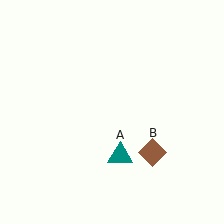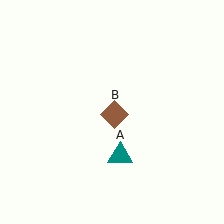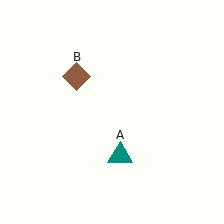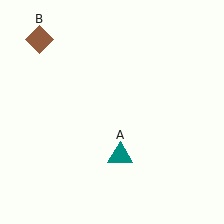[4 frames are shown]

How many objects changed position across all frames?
1 object changed position: brown diamond (object B).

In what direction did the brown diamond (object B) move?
The brown diamond (object B) moved up and to the left.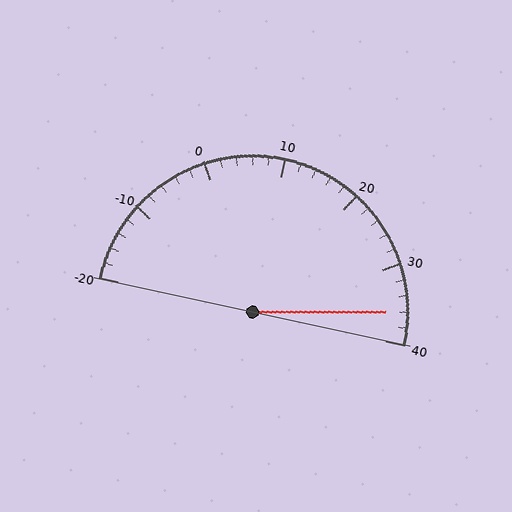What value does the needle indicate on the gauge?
The needle indicates approximately 36.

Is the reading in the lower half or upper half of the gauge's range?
The reading is in the upper half of the range (-20 to 40).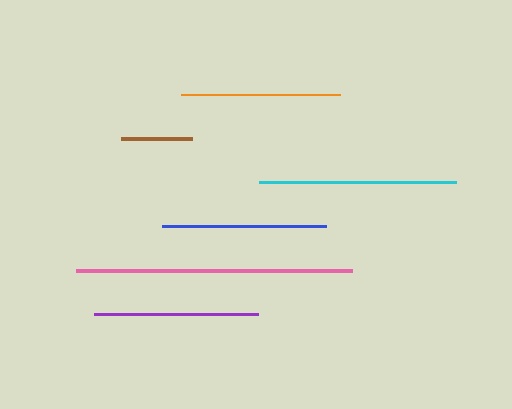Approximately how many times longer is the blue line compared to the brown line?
The blue line is approximately 2.3 times the length of the brown line.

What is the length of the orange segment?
The orange segment is approximately 159 pixels long.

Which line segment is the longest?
The pink line is the longest at approximately 276 pixels.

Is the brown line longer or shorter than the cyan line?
The cyan line is longer than the brown line.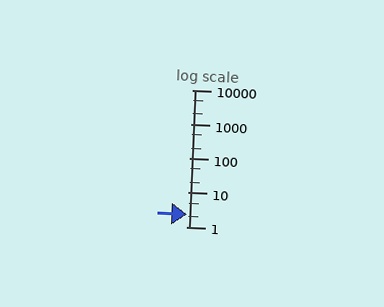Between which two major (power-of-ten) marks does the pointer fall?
The pointer is between 1 and 10.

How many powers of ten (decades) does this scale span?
The scale spans 4 decades, from 1 to 10000.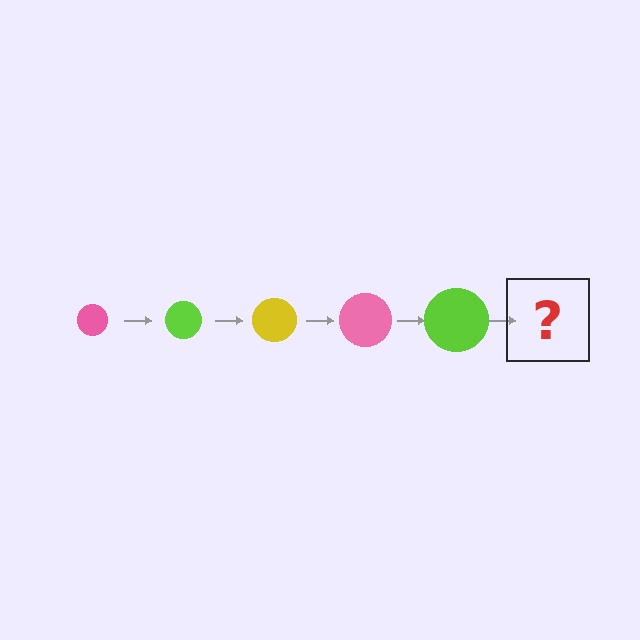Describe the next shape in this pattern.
It should be a yellow circle, larger than the previous one.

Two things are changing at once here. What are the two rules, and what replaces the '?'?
The two rules are that the circle grows larger each step and the color cycles through pink, lime, and yellow. The '?' should be a yellow circle, larger than the previous one.